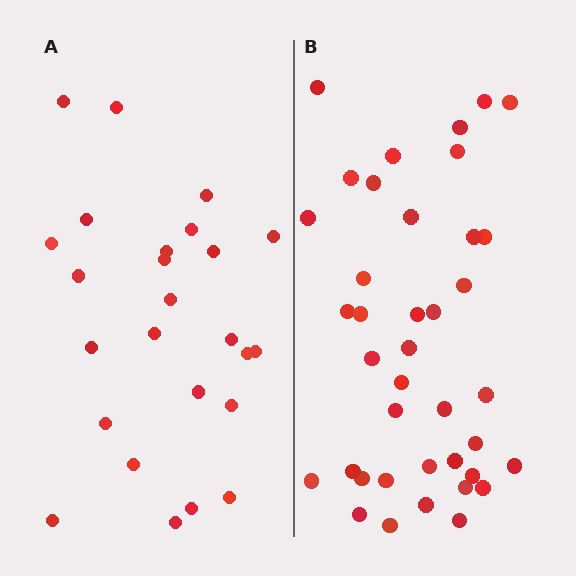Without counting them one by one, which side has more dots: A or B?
Region B (the right region) has more dots.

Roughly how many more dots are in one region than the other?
Region B has approximately 15 more dots than region A.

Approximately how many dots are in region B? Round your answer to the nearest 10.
About 40 dots. (The exact count is 39, which rounds to 40.)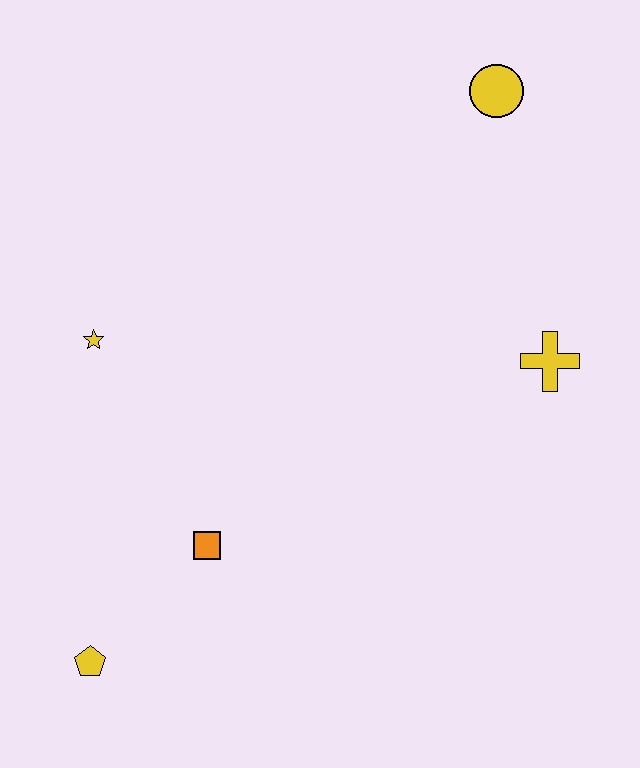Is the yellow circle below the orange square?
No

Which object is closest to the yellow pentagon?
The orange square is closest to the yellow pentagon.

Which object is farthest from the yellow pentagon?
The yellow circle is farthest from the yellow pentagon.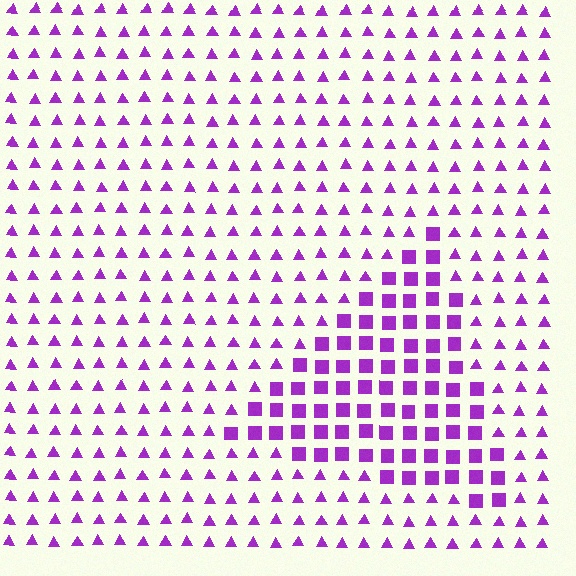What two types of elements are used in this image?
The image uses squares inside the triangle region and triangles outside it.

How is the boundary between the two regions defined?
The boundary is defined by a change in element shape: squares inside vs. triangles outside. All elements share the same color and spacing.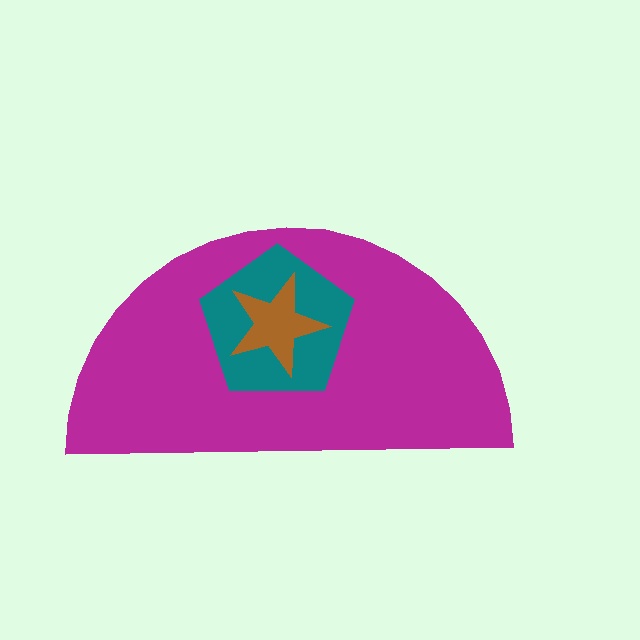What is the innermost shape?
The brown star.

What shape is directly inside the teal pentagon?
The brown star.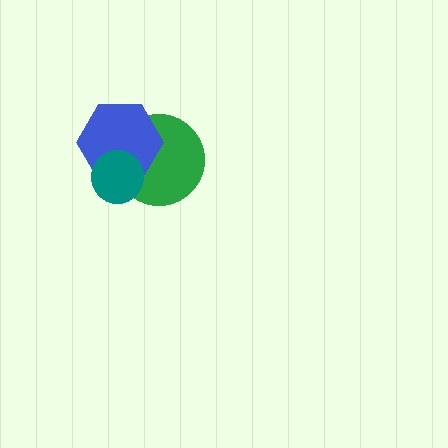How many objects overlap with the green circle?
2 objects overlap with the green circle.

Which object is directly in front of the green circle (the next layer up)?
The blue hexagon is directly in front of the green circle.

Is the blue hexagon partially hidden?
Yes, it is partially covered by another shape.